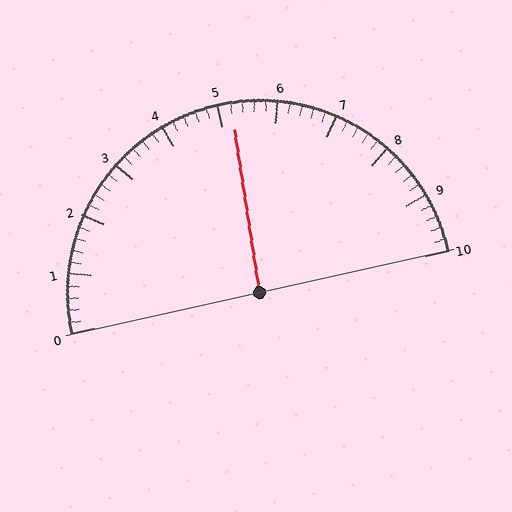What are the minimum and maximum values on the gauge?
The gauge ranges from 0 to 10.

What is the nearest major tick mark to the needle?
The nearest major tick mark is 5.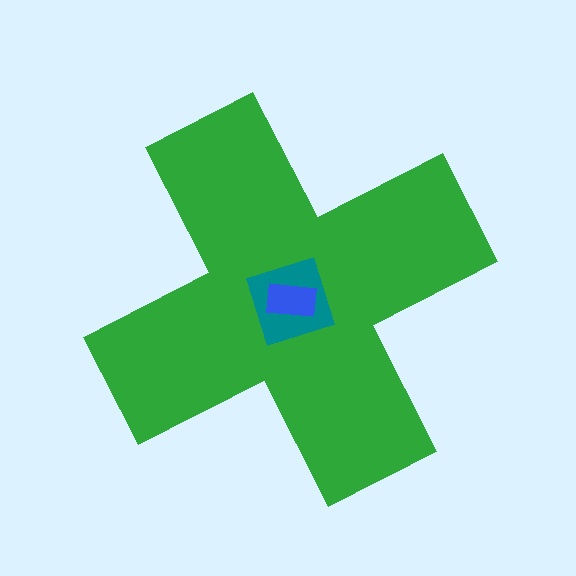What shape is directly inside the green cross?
The teal square.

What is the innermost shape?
The blue rectangle.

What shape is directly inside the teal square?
The blue rectangle.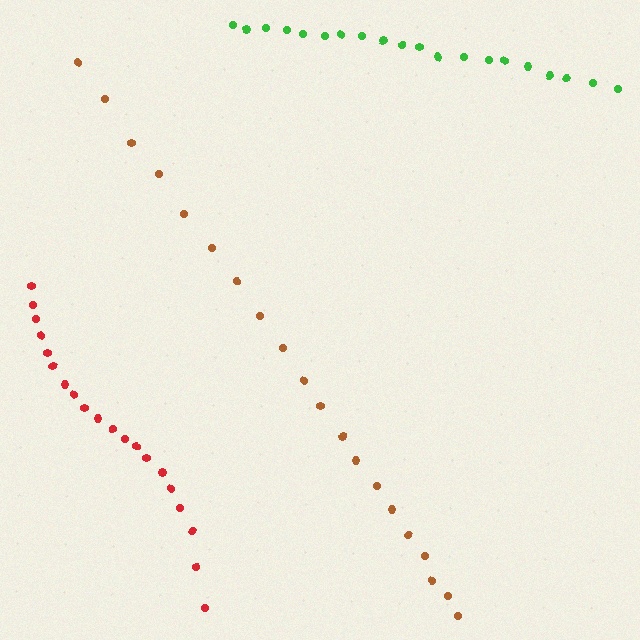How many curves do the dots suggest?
There are 3 distinct paths.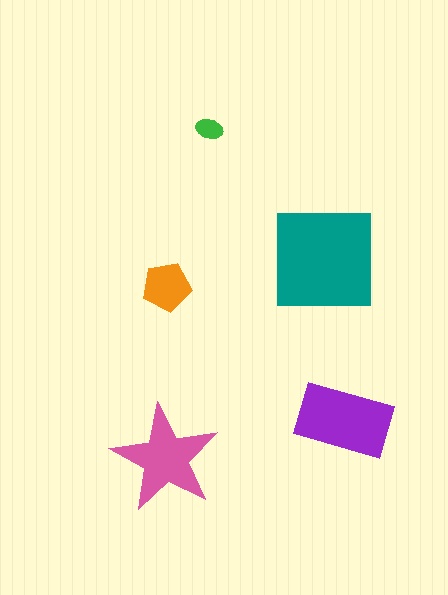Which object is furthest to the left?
The pink star is leftmost.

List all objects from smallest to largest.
The green ellipse, the orange pentagon, the pink star, the purple rectangle, the teal square.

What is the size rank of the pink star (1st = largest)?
3rd.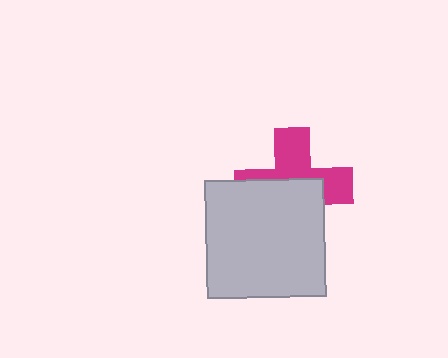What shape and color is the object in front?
The object in front is a light gray square.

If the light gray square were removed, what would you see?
You would see the complete magenta cross.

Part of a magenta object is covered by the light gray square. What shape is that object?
It is a cross.